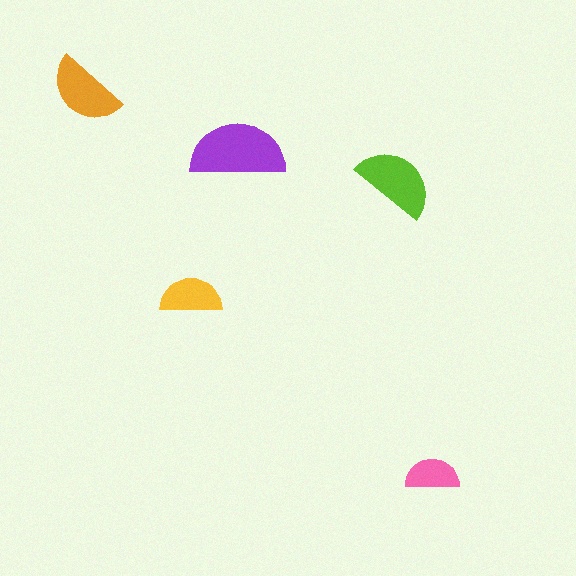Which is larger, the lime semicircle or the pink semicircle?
The lime one.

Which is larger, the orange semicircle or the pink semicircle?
The orange one.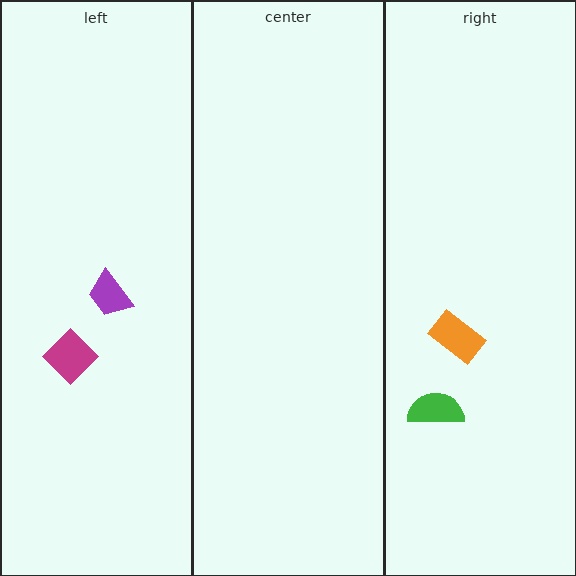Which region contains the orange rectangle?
The right region.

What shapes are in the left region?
The magenta diamond, the purple trapezoid.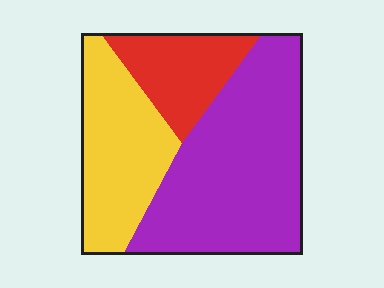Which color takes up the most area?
Purple, at roughly 50%.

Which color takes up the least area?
Red, at roughly 20%.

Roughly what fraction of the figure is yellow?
Yellow covers around 30% of the figure.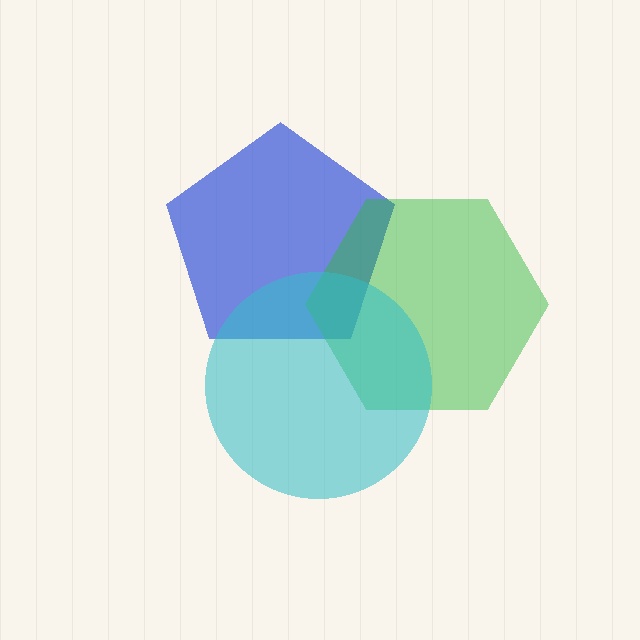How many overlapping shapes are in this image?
There are 3 overlapping shapes in the image.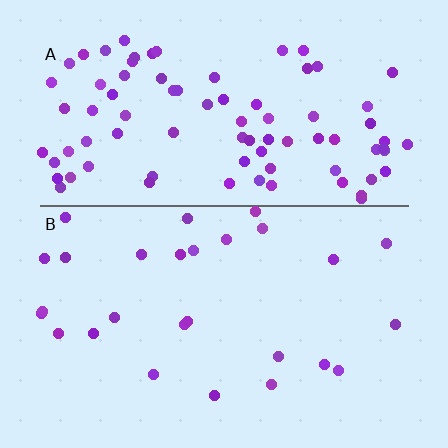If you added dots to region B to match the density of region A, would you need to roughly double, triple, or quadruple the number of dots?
Approximately triple.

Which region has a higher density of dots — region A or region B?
A (the top).